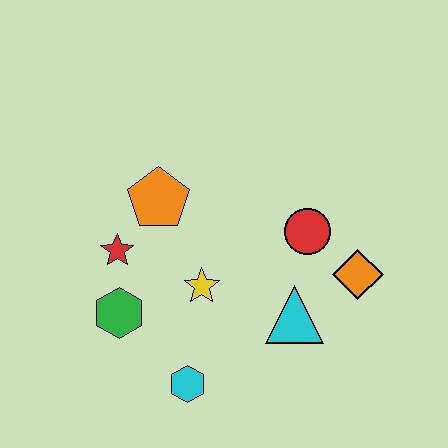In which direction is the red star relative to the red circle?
The red star is to the left of the red circle.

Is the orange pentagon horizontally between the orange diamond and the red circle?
No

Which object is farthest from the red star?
The orange diamond is farthest from the red star.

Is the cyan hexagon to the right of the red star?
Yes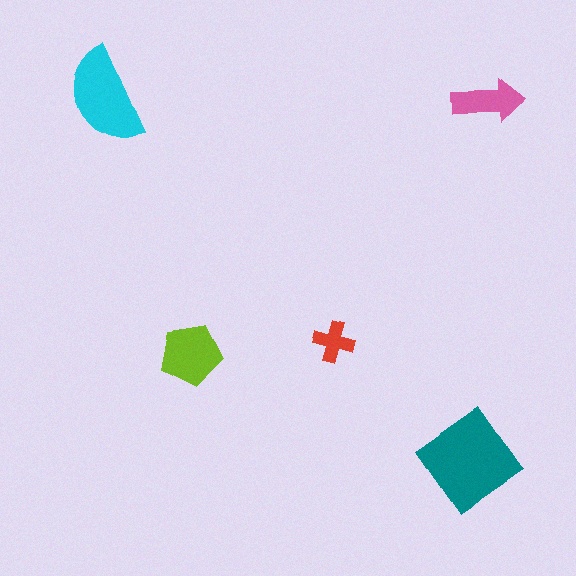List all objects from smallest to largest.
The red cross, the pink arrow, the lime pentagon, the cyan semicircle, the teal diamond.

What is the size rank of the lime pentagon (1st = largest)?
3rd.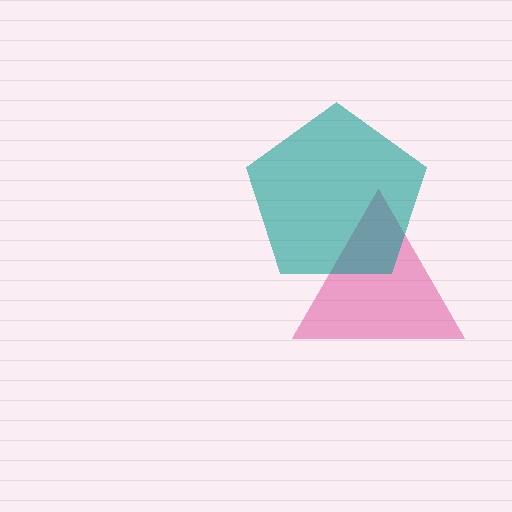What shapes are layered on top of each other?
The layered shapes are: a pink triangle, a teal pentagon.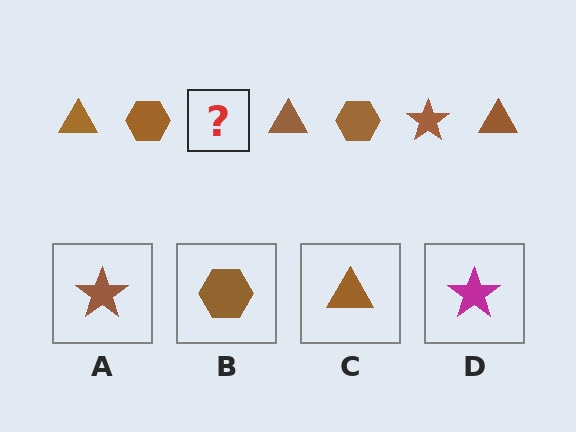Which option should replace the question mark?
Option A.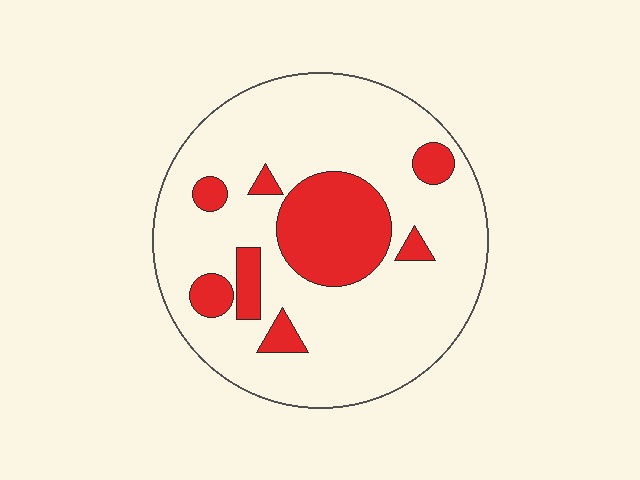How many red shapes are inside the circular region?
8.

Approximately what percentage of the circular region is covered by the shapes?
Approximately 20%.